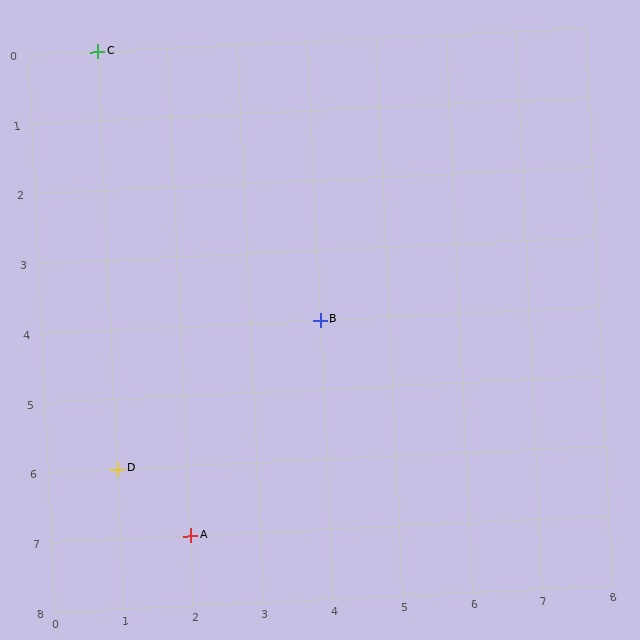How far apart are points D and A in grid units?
Points D and A are 1 column and 1 row apart (about 1.4 grid units diagonally).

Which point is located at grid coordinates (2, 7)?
Point A is at (2, 7).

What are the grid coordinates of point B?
Point B is at grid coordinates (4, 4).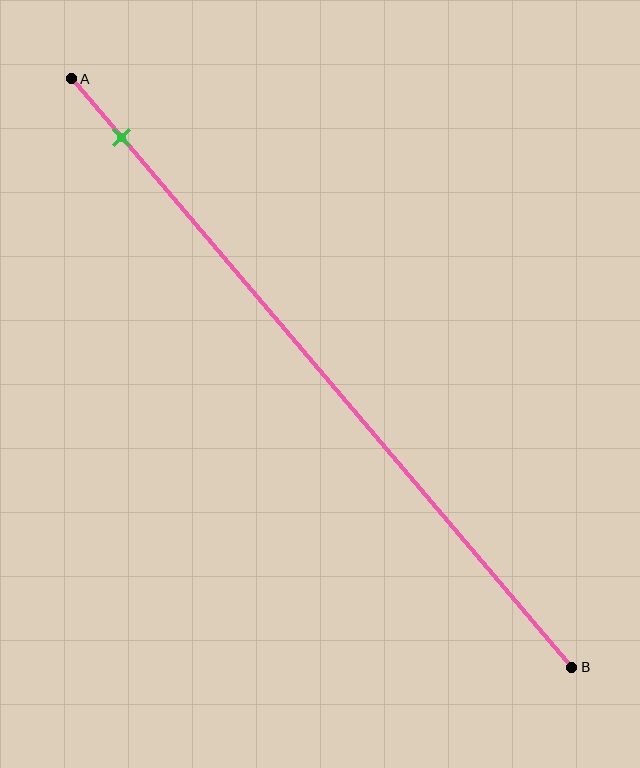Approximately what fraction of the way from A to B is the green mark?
The green mark is approximately 10% of the way from A to B.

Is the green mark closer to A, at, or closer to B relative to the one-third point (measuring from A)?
The green mark is closer to point A than the one-third point of segment AB.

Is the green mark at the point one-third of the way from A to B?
No, the mark is at about 10% from A, not at the 33% one-third point.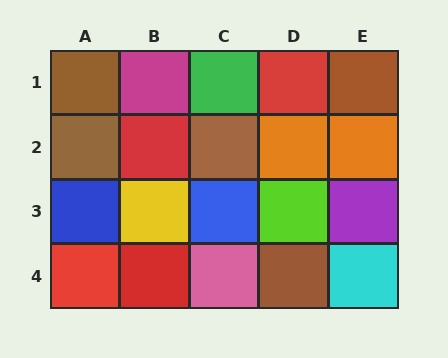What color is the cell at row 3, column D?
Lime.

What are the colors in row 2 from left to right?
Brown, red, brown, orange, orange.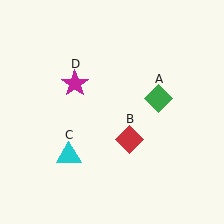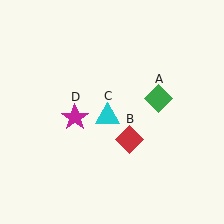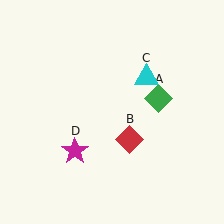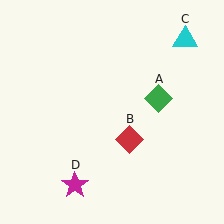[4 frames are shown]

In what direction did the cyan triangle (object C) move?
The cyan triangle (object C) moved up and to the right.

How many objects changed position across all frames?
2 objects changed position: cyan triangle (object C), magenta star (object D).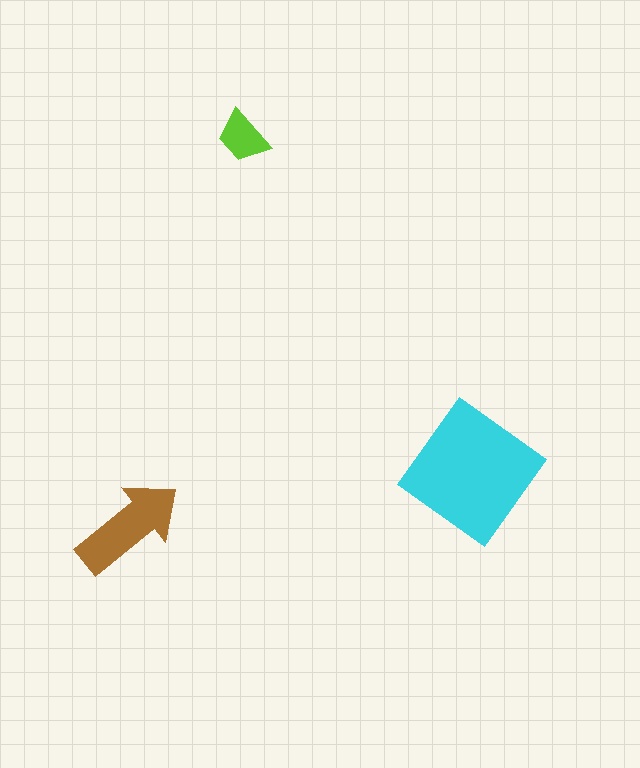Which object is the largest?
The cyan diamond.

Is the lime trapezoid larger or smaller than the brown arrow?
Smaller.